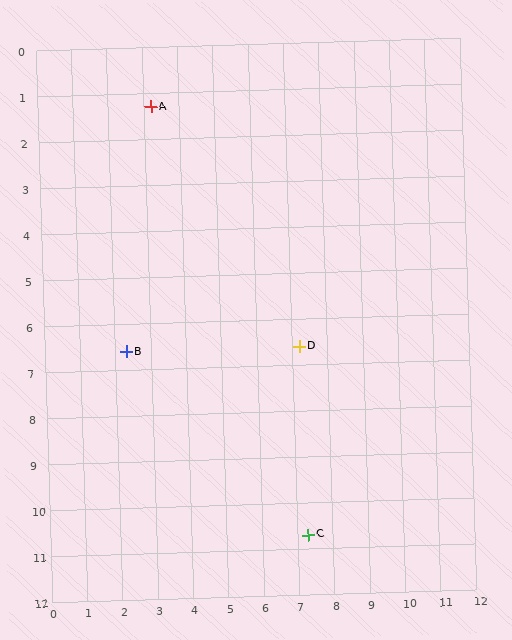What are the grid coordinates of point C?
Point C is at approximately (7.3, 10.7).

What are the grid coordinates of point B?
Point B is at approximately (2.3, 6.6).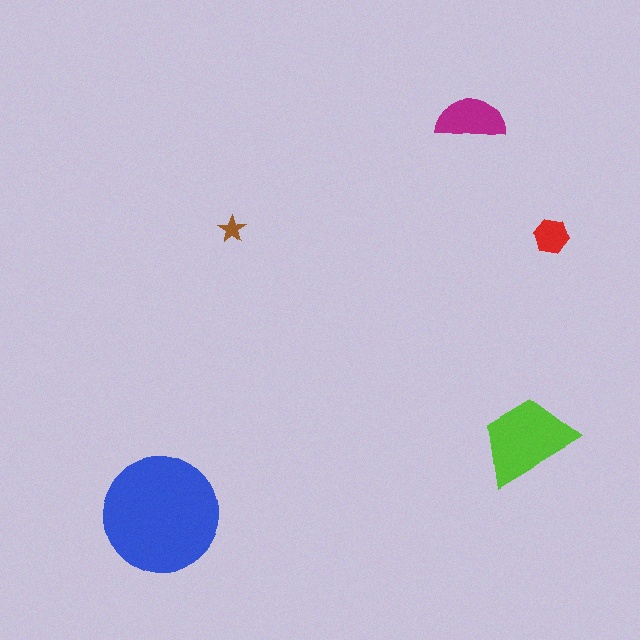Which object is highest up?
The magenta semicircle is topmost.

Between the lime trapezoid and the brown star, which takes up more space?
The lime trapezoid.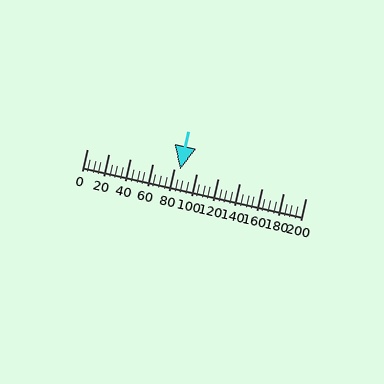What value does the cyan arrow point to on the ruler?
The cyan arrow points to approximately 85.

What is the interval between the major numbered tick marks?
The major tick marks are spaced 20 units apart.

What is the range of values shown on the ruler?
The ruler shows values from 0 to 200.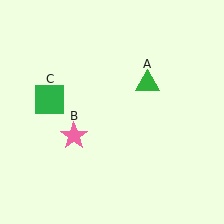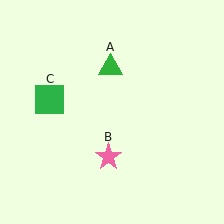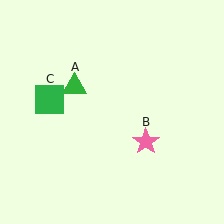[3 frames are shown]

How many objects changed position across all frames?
2 objects changed position: green triangle (object A), pink star (object B).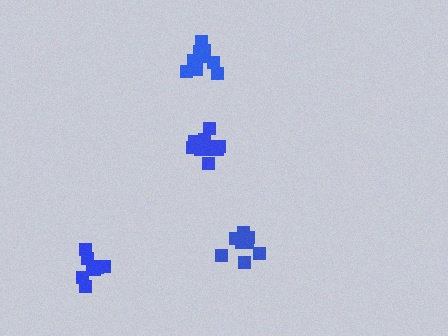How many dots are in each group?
Group 1: 10 dots, Group 2: 8 dots, Group 3: 8 dots, Group 4: 11 dots (37 total).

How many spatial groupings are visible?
There are 4 spatial groupings.